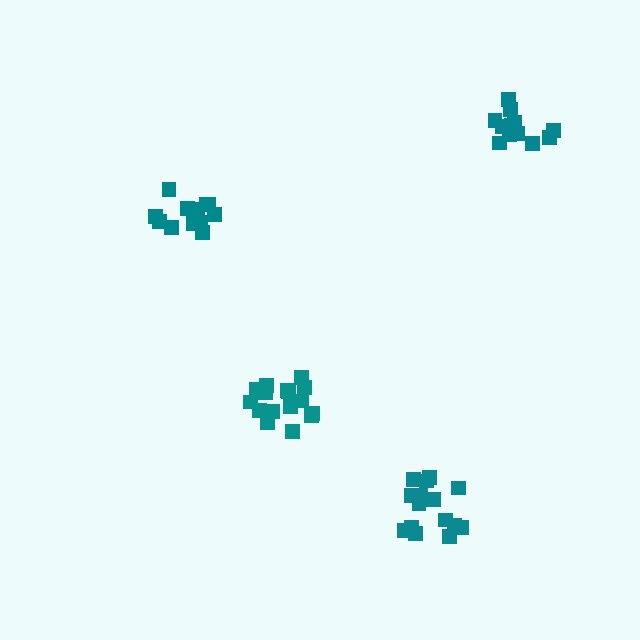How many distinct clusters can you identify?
There are 4 distinct clusters.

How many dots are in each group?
Group 1: 17 dots, Group 2: 13 dots, Group 3: 12 dots, Group 4: 15 dots (57 total).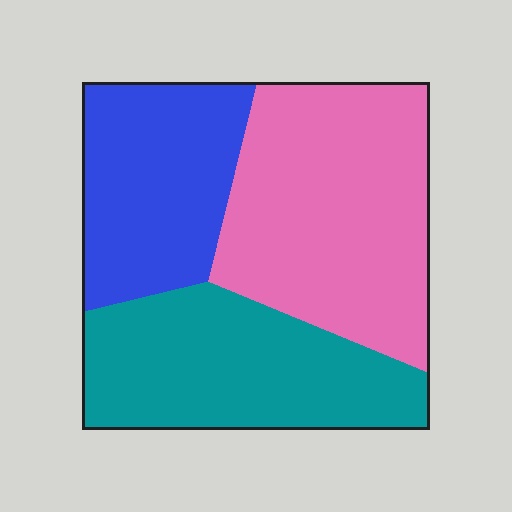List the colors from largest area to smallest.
From largest to smallest: pink, teal, blue.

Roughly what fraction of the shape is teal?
Teal covers roughly 35% of the shape.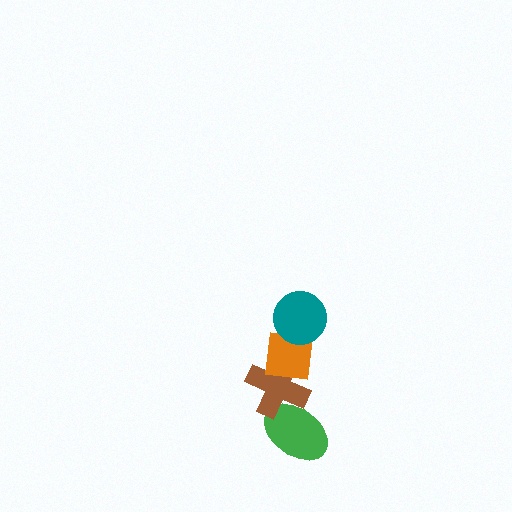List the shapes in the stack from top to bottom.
From top to bottom: the teal circle, the orange square, the brown cross, the green ellipse.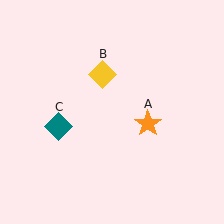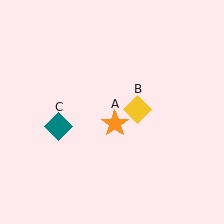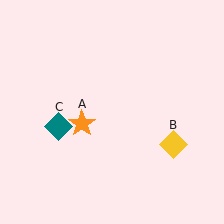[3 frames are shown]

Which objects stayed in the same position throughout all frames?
Teal diamond (object C) remained stationary.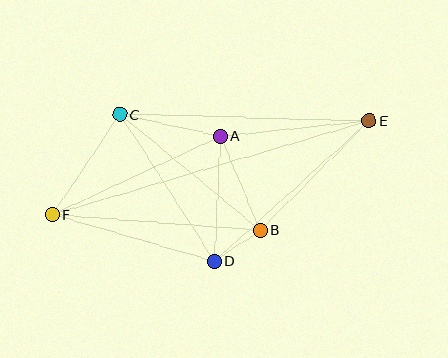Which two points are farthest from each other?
Points E and F are farthest from each other.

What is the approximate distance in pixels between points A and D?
The distance between A and D is approximately 125 pixels.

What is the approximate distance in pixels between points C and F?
The distance between C and F is approximately 121 pixels.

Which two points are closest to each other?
Points B and D are closest to each other.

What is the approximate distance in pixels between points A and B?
The distance between A and B is approximately 102 pixels.